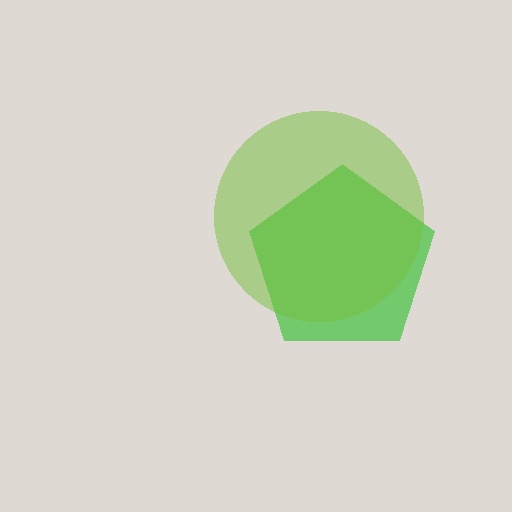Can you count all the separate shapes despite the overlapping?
Yes, there are 2 separate shapes.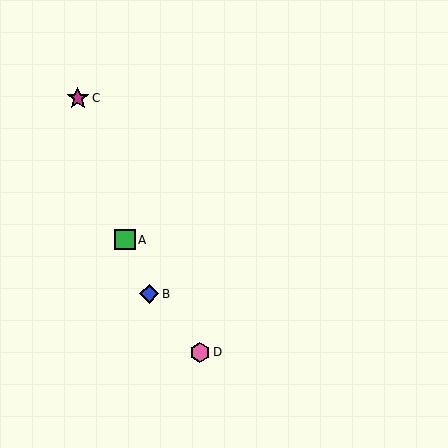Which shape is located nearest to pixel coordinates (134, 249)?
The green square (labeled A) at (125, 240) is nearest to that location.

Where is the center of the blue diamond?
The center of the blue diamond is at (149, 294).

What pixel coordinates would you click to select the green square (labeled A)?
Click at (125, 240) to select the green square A.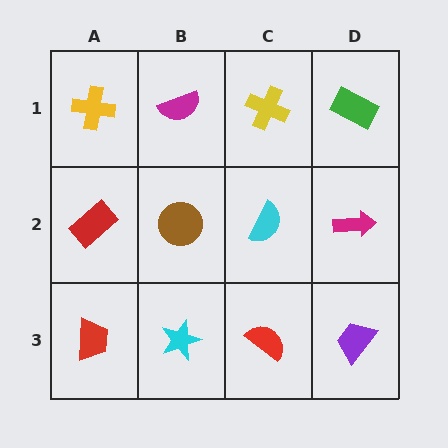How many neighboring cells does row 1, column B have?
3.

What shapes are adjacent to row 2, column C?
A yellow cross (row 1, column C), a red semicircle (row 3, column C), a brown circle (row 2, column B), a magenta arrow (row 2, column D).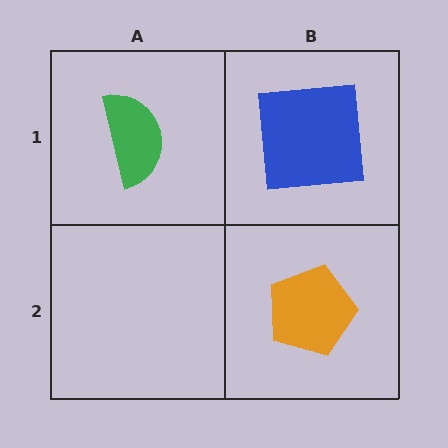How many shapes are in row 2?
1 shape.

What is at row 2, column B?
An orange pentagon.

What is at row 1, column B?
A blue square.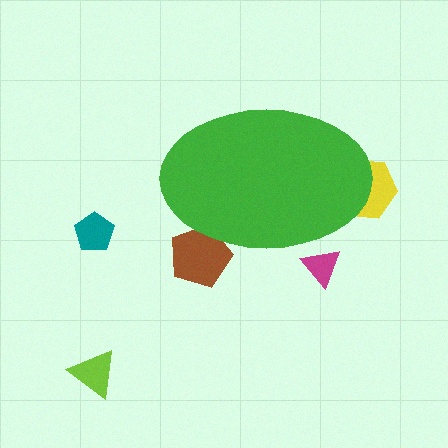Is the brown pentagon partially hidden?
Yes, the brown pentagon is partially hidden behind the green ellipse.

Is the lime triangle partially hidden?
No, the lime triangle is fully visible.